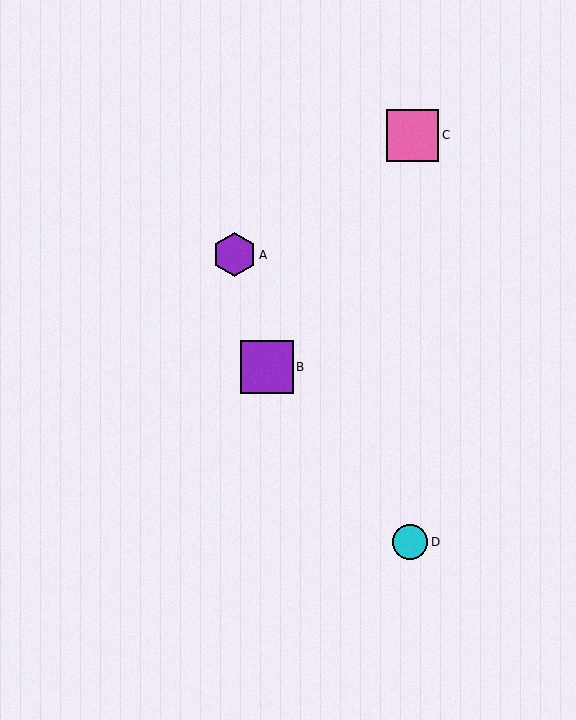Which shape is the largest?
The purple square (labeled B) is the largest.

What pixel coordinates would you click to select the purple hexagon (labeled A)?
Click at (234, 255) to select the purple hexagon A.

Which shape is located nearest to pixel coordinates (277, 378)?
The purple square (labeled B) at (267, 367) is nearest to that location.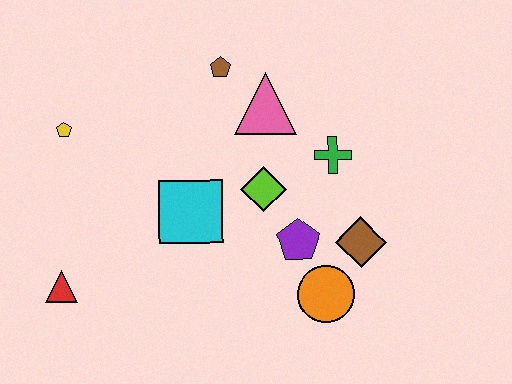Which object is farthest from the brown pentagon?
The red triangle is farthest from the brown pentagon.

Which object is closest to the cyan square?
The lime diamond is closest to the cyan square.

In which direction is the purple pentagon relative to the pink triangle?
The purple pentagon is below the pink triangle.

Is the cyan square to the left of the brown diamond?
Yes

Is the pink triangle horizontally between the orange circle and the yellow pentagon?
Yes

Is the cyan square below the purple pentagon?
No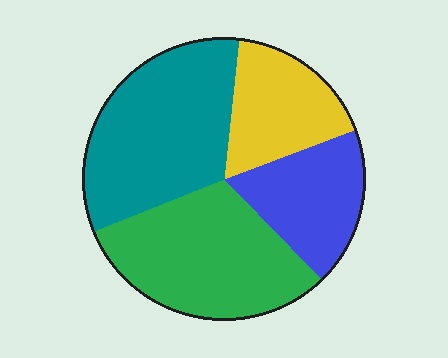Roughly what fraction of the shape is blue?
Blue covers around 20% of the shape.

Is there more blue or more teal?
Teal.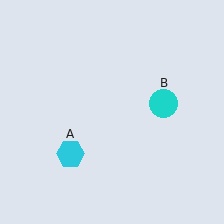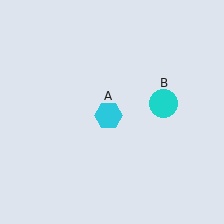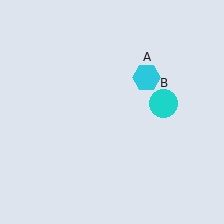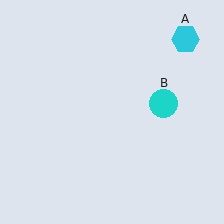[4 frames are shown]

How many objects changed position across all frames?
1 object changed position: cyan hexagon (object A).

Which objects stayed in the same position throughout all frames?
Cyan circle (object B) remained stationary.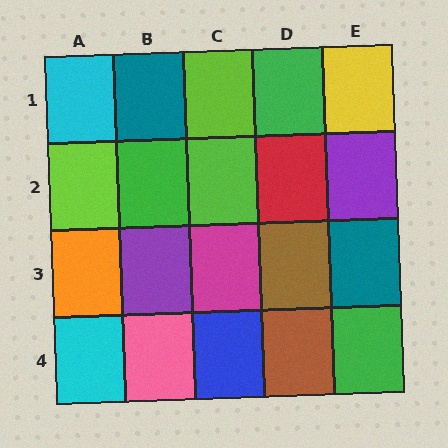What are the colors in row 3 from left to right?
Orange, purple, magenta, brown, teal.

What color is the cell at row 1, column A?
Cyan.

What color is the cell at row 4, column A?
Cyan.